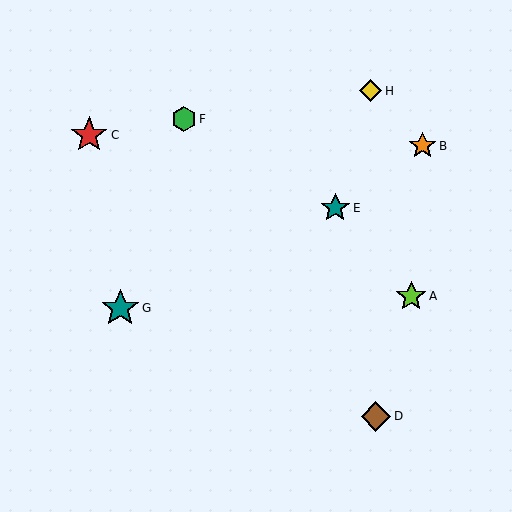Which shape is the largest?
The teal star (labeled G) is the largest.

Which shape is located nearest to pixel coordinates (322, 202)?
The teal star (labeled E) at (335, 208) is nearest to that location.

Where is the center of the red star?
The center of the red star is at (89, 135).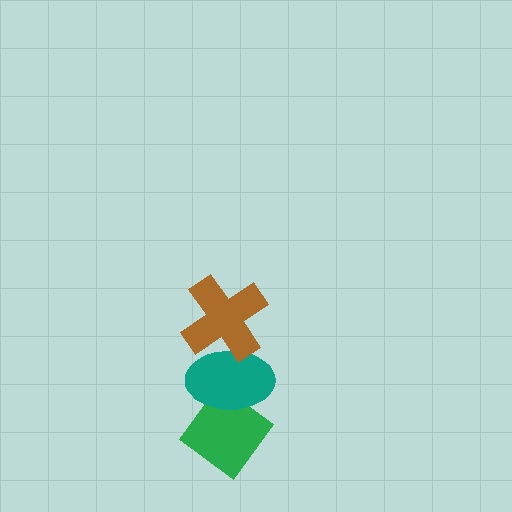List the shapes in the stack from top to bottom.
From top to bottom: the brown cross, the teal ellipse, the green diamond.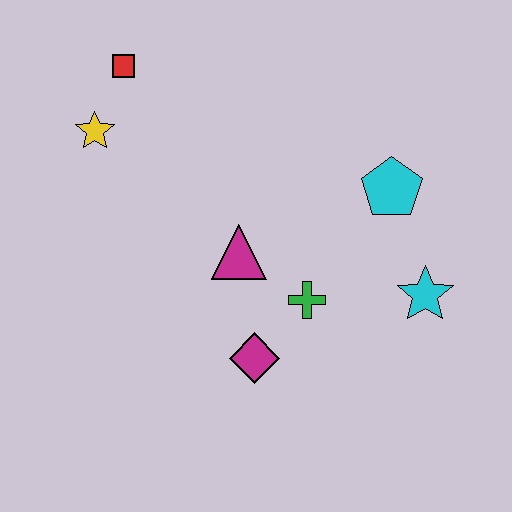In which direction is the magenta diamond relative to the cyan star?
The magenta diamond is to the left of the cyan star.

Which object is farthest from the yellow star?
The cyan star is farthest from the yellow star.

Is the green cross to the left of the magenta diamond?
No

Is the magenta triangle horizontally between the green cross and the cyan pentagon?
No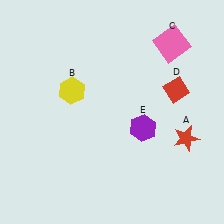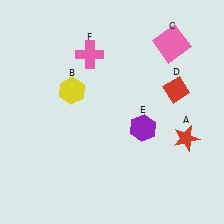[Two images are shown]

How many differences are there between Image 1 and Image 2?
There is 1 difference between the two images.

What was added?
A pink cross (F) was added in Image 2.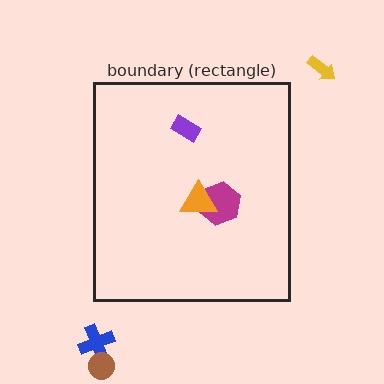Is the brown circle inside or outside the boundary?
Outside.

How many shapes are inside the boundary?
3 inside, 3 outside.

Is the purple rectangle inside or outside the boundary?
Inside.